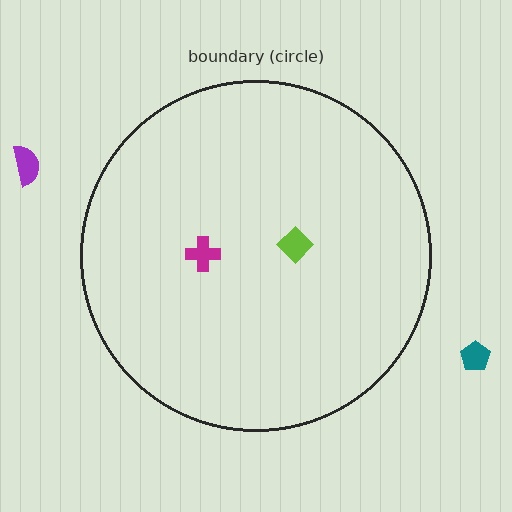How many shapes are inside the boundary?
2 inside, 2 outside.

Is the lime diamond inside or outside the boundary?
Inside.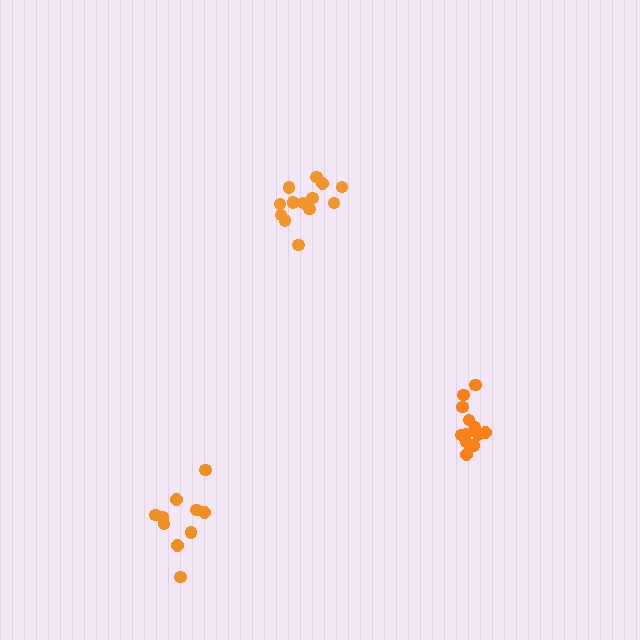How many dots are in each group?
Group 1: 10 dots, Group 2: 12 dots, Group 3: 14 dots (36 total).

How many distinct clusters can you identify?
There are 3 distinct clusters.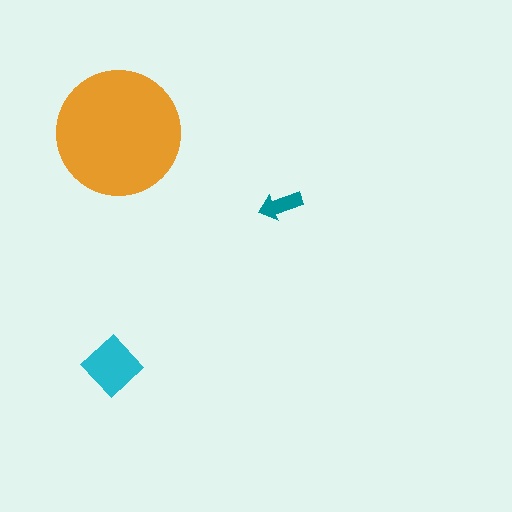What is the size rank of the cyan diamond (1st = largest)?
2nd.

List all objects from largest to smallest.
The orange circle, the cyan diamond, the teal arrow.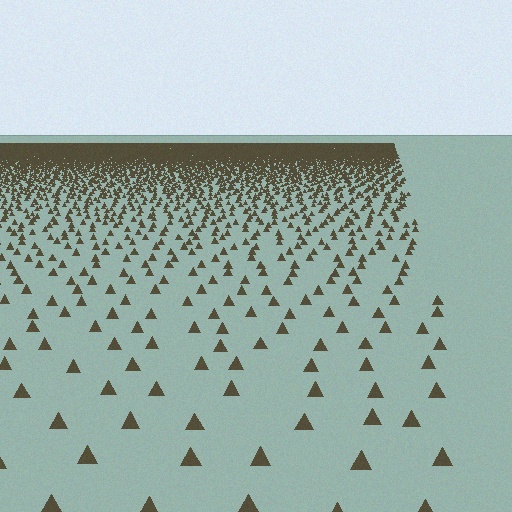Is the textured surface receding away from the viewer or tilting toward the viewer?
The surface is receding away from the viewer. Texture elements get smaller and denser toward the top.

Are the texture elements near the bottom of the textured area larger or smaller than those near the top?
Larger. Near the bottom, elements are closer to the viewer and appear at a bigger on-screen size.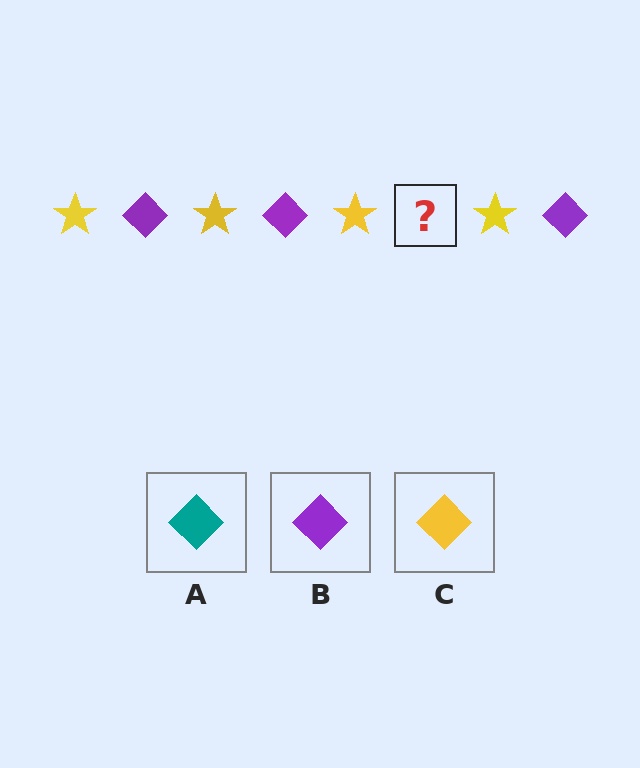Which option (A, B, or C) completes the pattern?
B.